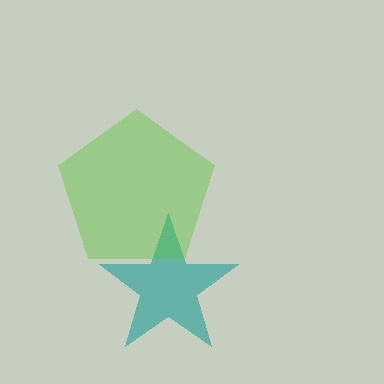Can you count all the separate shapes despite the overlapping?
Yes, there are 2 separate shapes.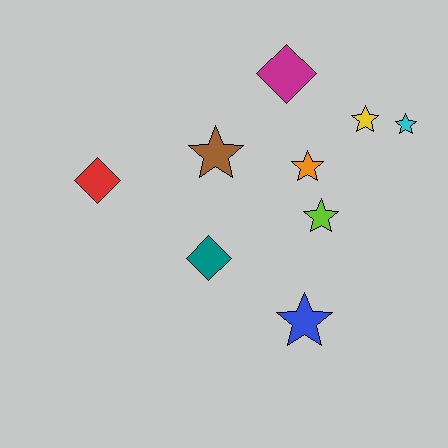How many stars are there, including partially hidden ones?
There are 6 stars.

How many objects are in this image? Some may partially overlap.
There are 9 objects.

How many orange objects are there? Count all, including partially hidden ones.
There is 1 orange object.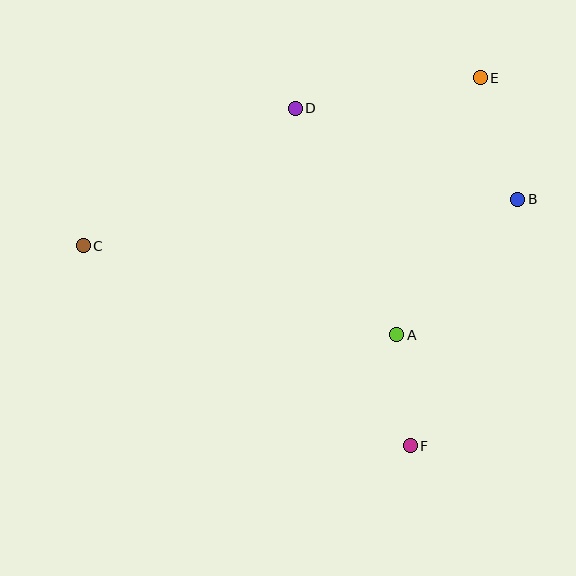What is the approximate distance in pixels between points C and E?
The distance between C and E is approximately 431 pixels.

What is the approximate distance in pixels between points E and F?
The distance between E and F is approximately 374 pixels.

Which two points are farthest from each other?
Points B and C are farthest from each other.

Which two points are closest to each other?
Points A and F are closest to each other.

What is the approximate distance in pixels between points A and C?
The distance between A and C is approximately 326 pixels.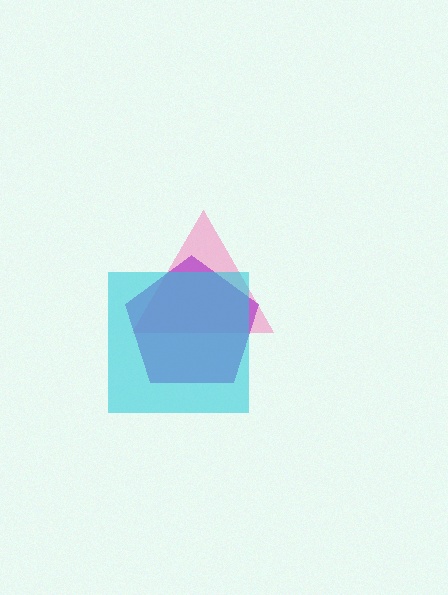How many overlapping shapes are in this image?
There are 3 overlapping shapes in the image.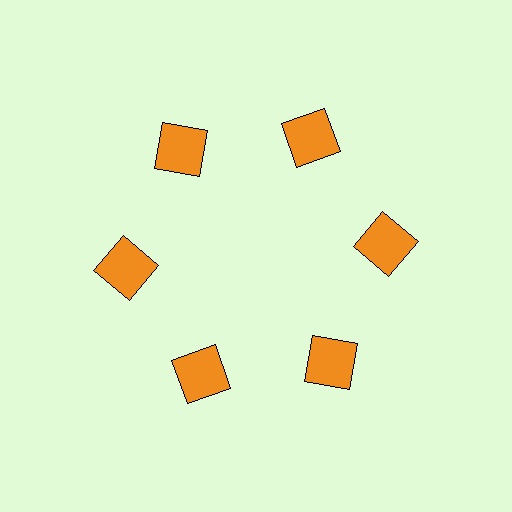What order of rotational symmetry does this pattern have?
This pattern has 6-fold rotational symmetry.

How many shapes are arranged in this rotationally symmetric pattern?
There are 6 shapes, arranged in 6 groups of 1.